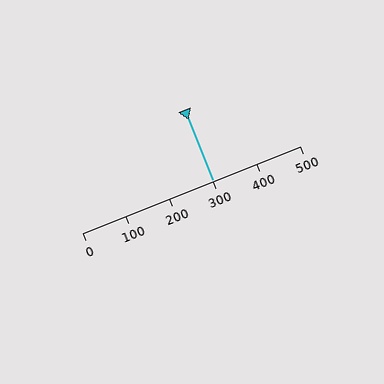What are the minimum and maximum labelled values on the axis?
The axis runs from 0 to 500.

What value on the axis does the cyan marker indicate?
The marker indicates approximately 300.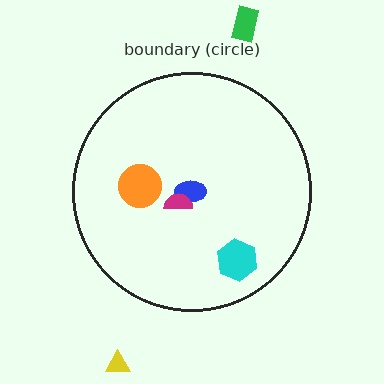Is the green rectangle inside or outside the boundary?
Outside.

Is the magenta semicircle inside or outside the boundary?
Inside.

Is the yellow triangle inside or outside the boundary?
Outside.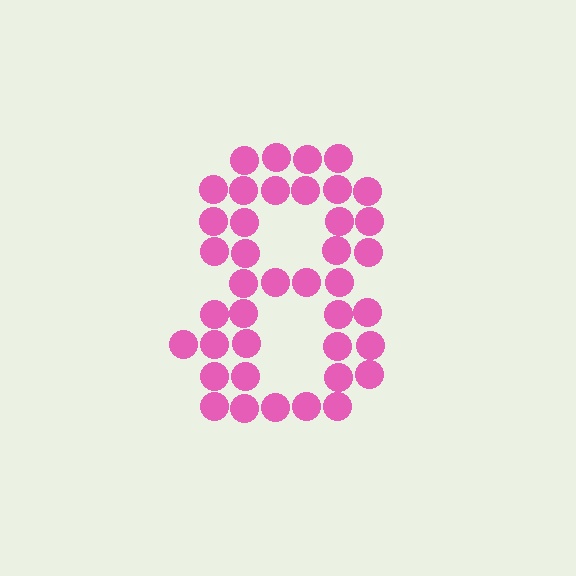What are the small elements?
The small elements are circles.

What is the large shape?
The large shape is the digit 8.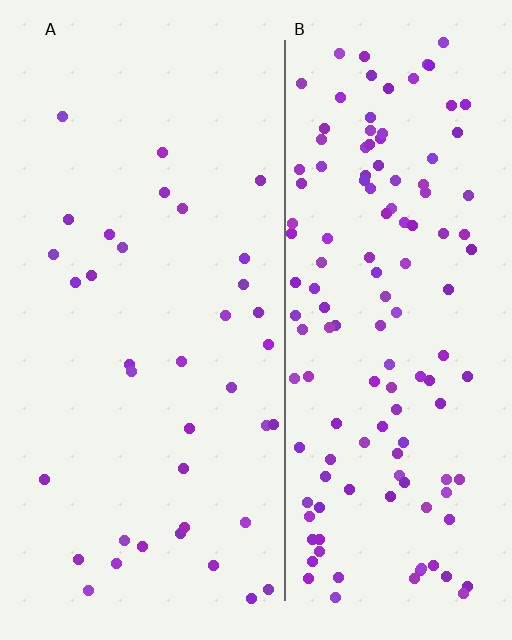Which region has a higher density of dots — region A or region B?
B (the right).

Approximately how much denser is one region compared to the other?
Approximately 3.7× — region B over region A.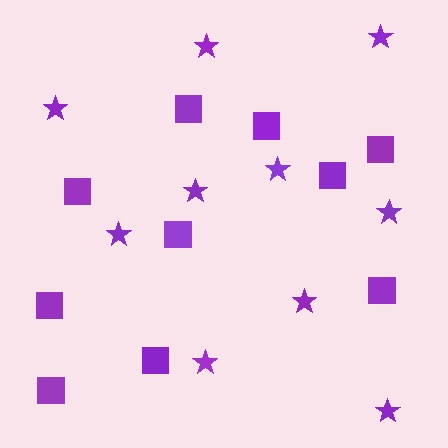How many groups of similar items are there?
There are 2 groups: one group of squares (10) and one group of stars (10).